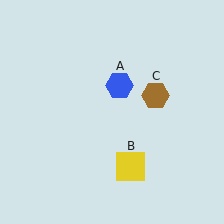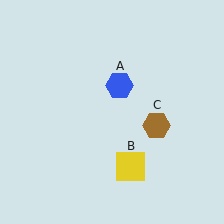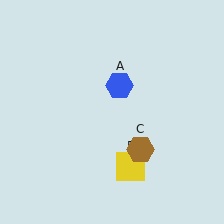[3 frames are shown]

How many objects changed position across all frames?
1 object changed position: brown hexagon (object C).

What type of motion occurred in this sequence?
The brown hexagon (object C) rotated clockwise around the center of the scene.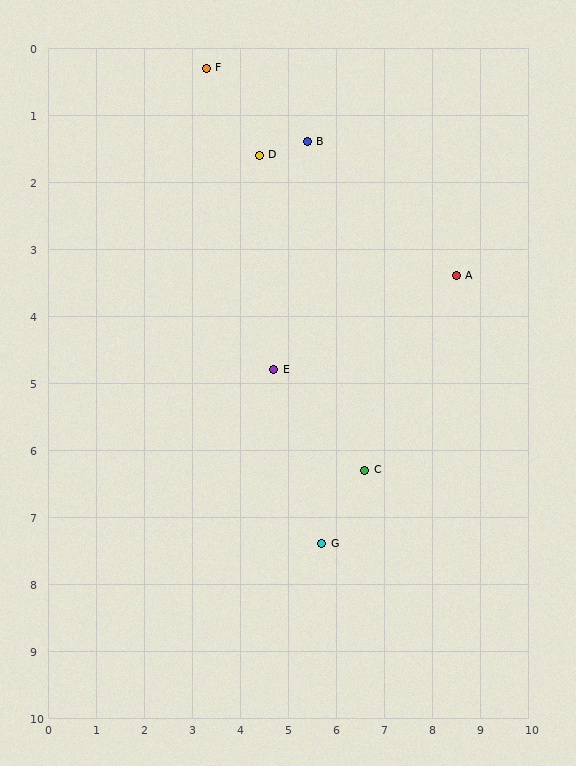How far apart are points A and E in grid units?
Points A and E are about 4.0 grid units apart.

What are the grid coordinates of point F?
Point F is at approximately (3.3, 0.3).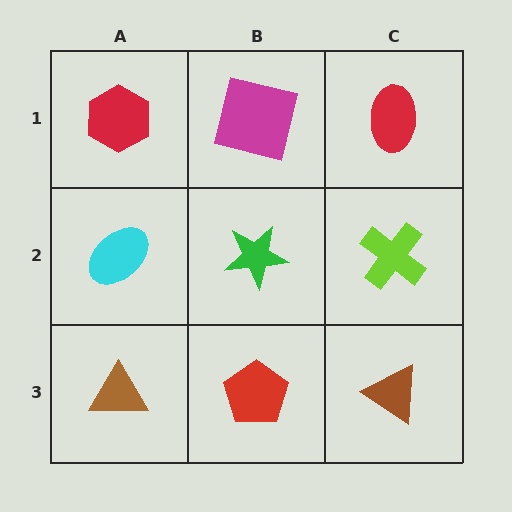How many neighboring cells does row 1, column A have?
2.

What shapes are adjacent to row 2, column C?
A red ellipse (row 1, column C), a brown triangle (row 3, column C), a green star (row 2, column B).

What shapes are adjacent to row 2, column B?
A magenta square (row 1, column B), a red pentagon (row 3, column B), a cyan ellipse (row 2, column A), a lime cross (row 2, column C).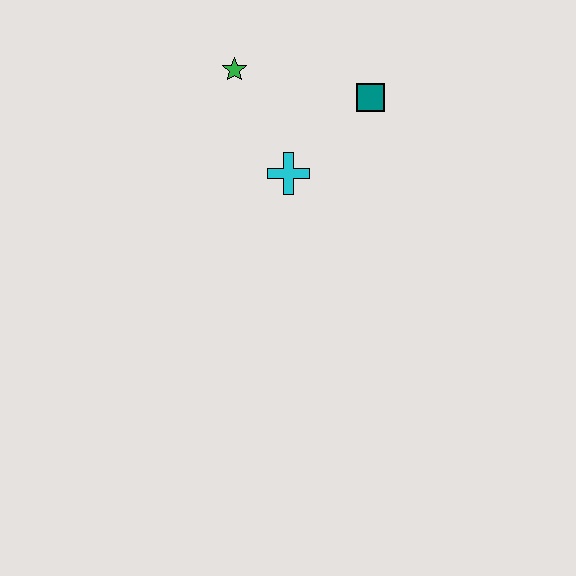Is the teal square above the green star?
No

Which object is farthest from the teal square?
The green star is farthest from the teal square.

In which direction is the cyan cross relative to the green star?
The cyan cross is below the green star.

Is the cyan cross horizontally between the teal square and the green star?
Yes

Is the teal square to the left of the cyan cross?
No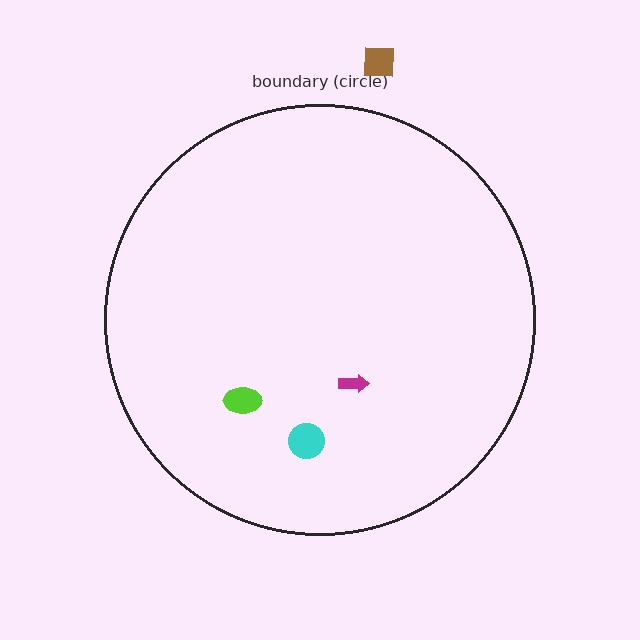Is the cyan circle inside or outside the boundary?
Inside.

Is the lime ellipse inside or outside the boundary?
Inside.